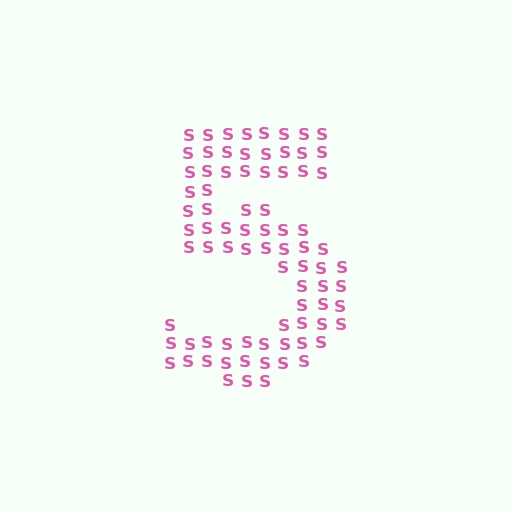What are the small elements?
The small elements are letter S's.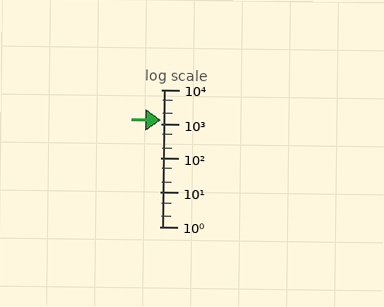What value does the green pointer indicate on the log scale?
The pointer indicates approximately 1300.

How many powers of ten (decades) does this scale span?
The scale spans 4 decades, from 1 to 10000.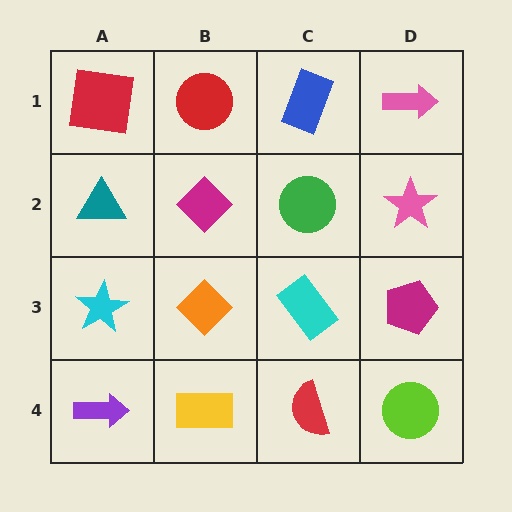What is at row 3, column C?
A cyan rectangle.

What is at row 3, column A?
A cyan star.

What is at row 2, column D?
A pink star.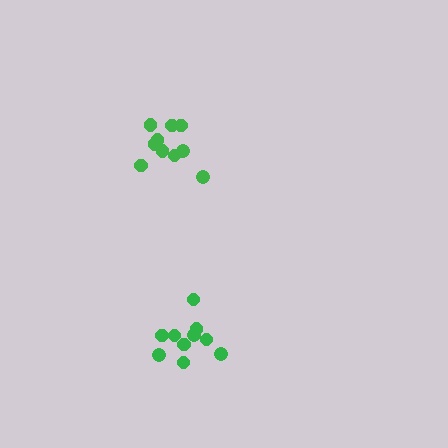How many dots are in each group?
Group 1: 10 dots, Group 2: 10 dots (20 total).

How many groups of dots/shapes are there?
There are 2 groups.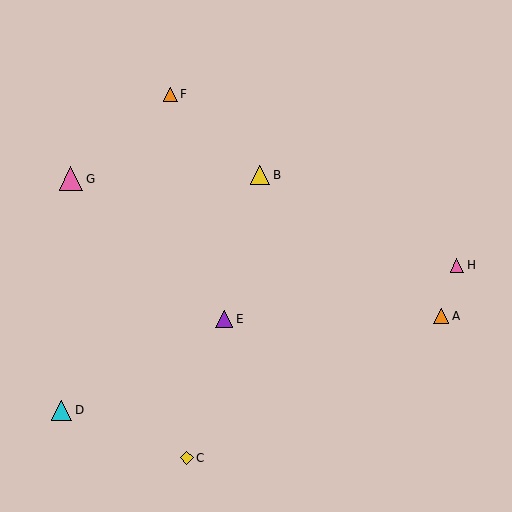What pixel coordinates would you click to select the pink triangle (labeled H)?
Click at (457, 265) to select the pink triangle H.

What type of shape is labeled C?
Shape C is a yellow diamond.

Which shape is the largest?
The pink triangle (labeled G) is the largest.